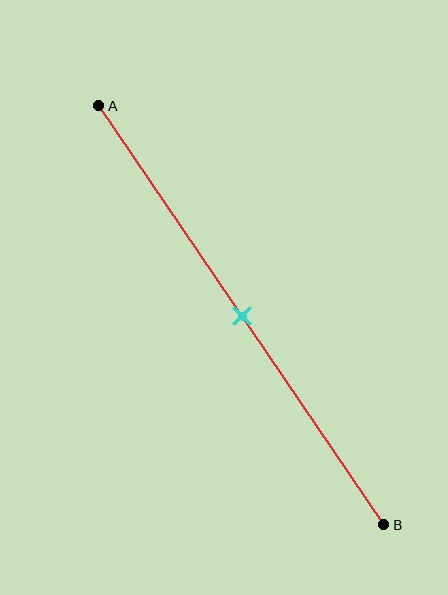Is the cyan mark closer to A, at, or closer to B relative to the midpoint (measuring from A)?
The cyan mark is approximately at the midpoint of segment AB.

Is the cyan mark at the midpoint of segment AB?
Yes, the mark is approximately at the midpoint.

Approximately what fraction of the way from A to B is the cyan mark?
The cyan mark is approximately 50% of the way from A to B.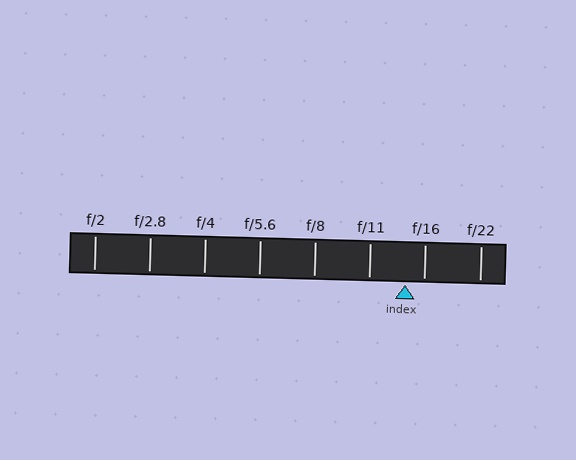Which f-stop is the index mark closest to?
The index mark is closest to f/16.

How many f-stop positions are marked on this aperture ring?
There are 8 f-stop positions marked.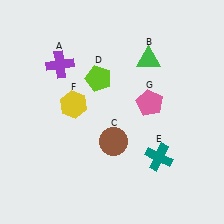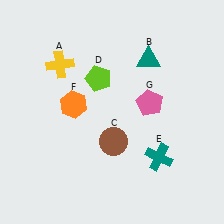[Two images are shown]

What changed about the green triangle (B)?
In Image 1, B is green. In Image 2, it changed to teal.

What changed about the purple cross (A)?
In Image 1, A is purple. In Image 2, it changed to yellow.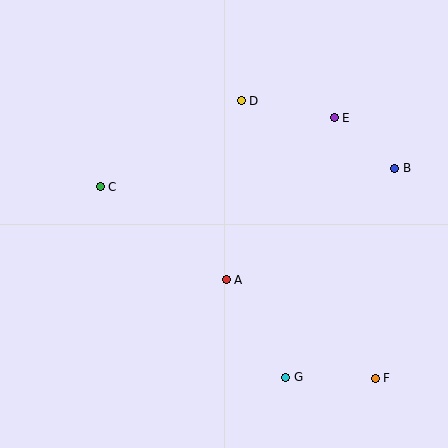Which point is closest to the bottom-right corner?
Point F is closest to the bottom-right corner.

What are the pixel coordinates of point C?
Point C is at (100, 187).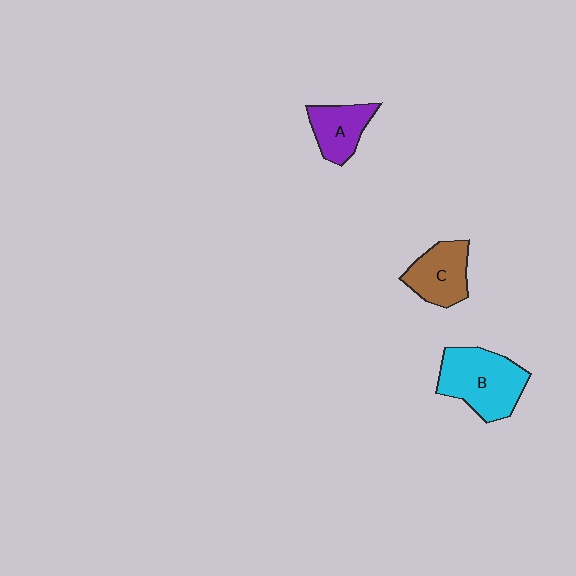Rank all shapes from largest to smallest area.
From largest to smallest: B (cyan), C (brown), A (purple).